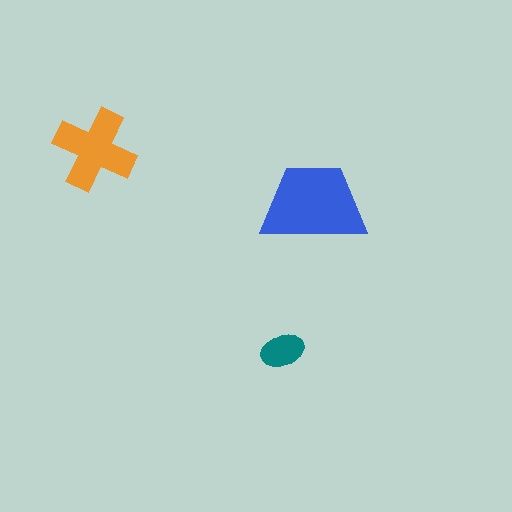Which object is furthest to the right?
The blue trapezoid is rightmost.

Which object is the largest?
The blue trapezoid.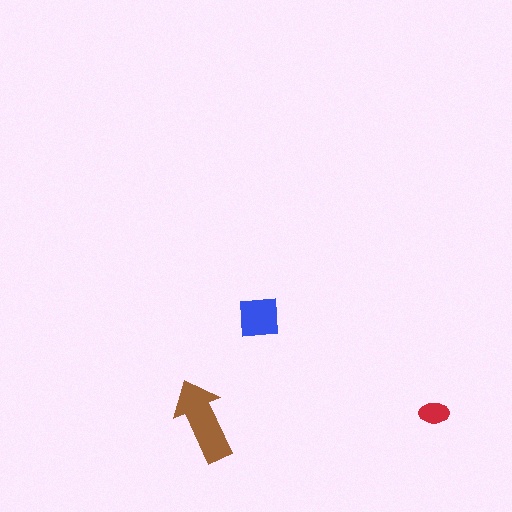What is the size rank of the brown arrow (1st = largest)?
1st.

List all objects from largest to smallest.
The brown arrow, the blue square, the red ellipse.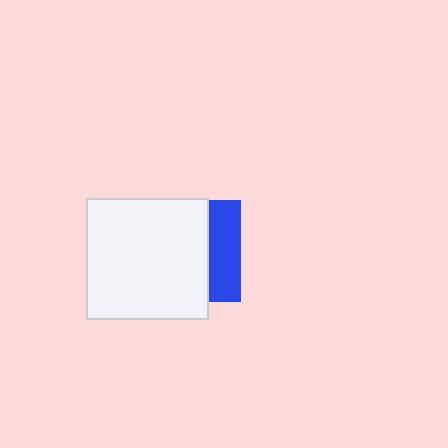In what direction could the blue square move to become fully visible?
The blue square could move right. That would shift it out from behind the white square entirely.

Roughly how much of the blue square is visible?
A small part of it is visible (roughly 31%).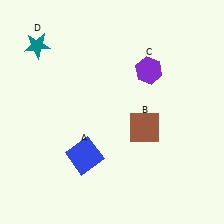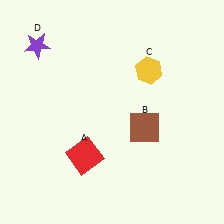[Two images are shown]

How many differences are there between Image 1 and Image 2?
There are 3 differences between the two images.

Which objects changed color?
A changed from blue to red. C changed from purple to yellow. D changed from teal to purple.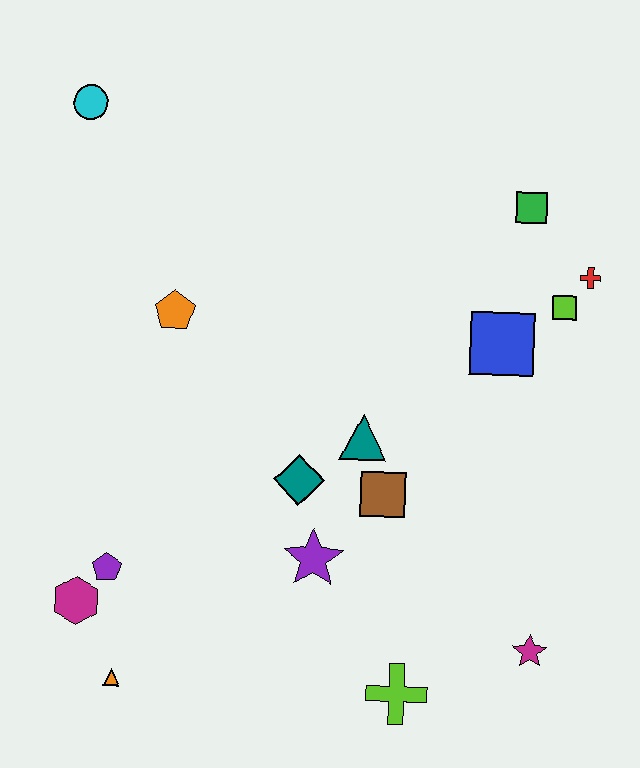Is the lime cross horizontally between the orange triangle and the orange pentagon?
No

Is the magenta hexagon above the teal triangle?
No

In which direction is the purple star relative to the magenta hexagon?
The purple star is to the right of the magenta hexagon.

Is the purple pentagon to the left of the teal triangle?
Yes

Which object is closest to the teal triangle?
The brown square is closest to the teal triangle.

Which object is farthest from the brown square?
The cyan circle is farthest from the brown square.